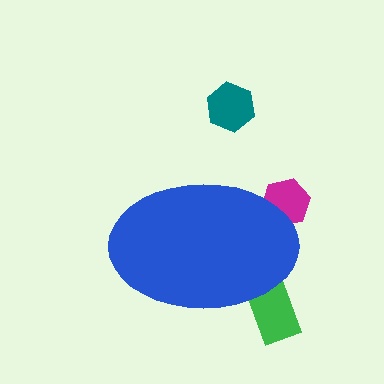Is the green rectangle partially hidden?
Yes, the green rectangle is partially hidden behind the blue ellipse.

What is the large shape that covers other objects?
A blue ellipse.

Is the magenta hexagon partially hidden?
Yes, the magenta hexagon is partially hidden behind the blue ellipse.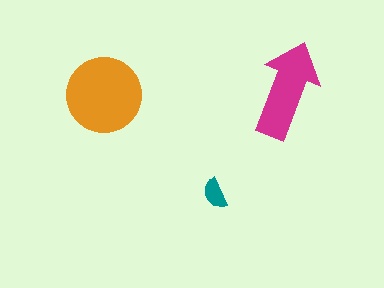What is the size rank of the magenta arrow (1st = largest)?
2nd.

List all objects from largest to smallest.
The orange circle, the magenta arrow, the teal semicircle.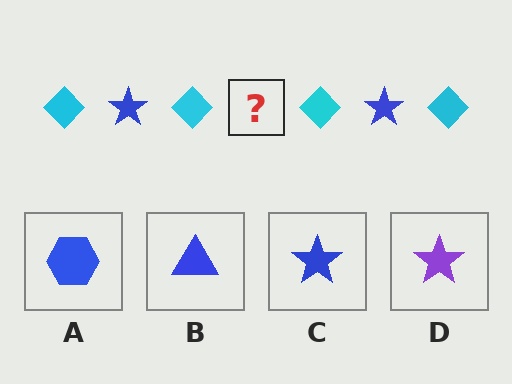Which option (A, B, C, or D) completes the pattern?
C.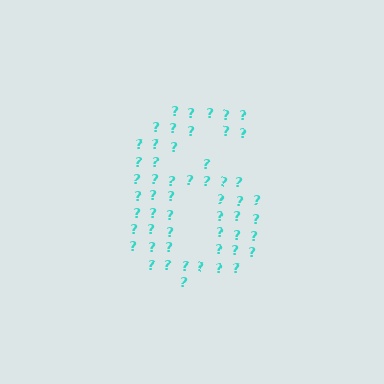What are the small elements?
The small elements are question marks.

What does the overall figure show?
The overall figure shows the digit 6.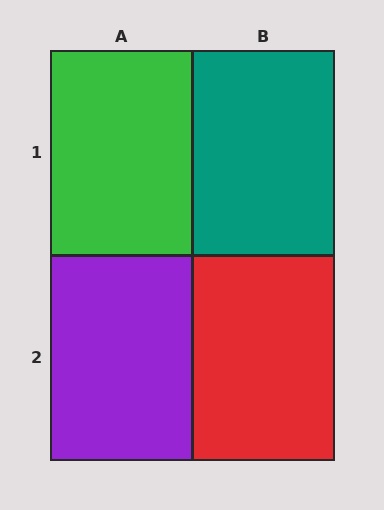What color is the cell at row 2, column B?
Red.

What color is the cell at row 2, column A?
Purple.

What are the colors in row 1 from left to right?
Green, teal.